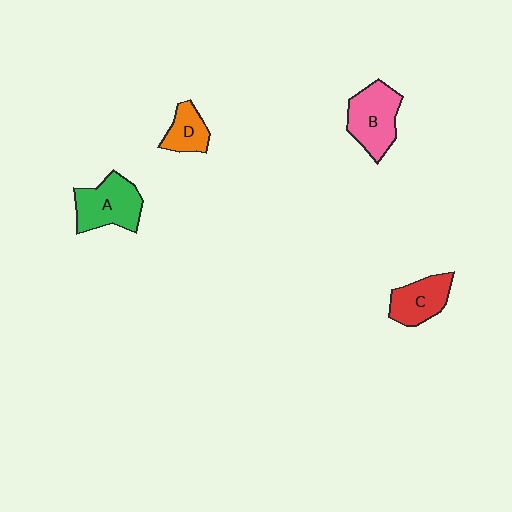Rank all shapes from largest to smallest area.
From largest to smallest: B (pink), A (green), C (red), D (orange).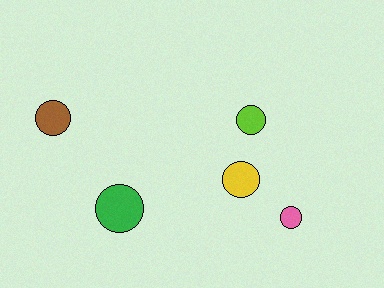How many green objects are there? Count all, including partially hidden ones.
There is 1 green object.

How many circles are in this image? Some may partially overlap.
There are 5 circles.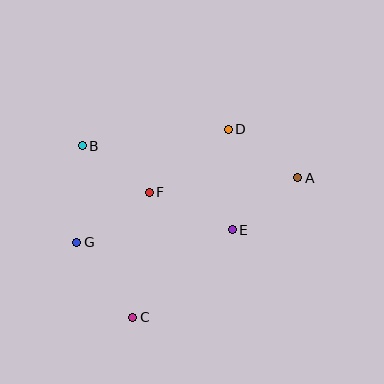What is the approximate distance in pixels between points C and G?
The distance between C and G is approximately 94 pixels.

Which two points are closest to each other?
Points B and F are closest to each other.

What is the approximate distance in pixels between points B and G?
The distance between B and G is approximately 97 pixels.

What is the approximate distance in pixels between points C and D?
The distance between C and D is approximately 211 pixels.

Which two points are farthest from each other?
Points A and G are farthest from each other.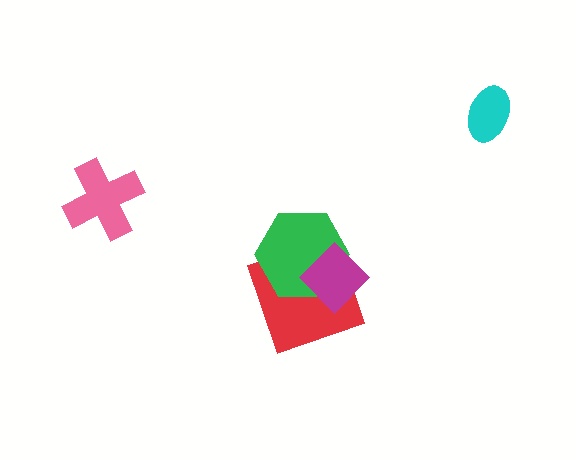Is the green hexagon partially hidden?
Yes, it is partially covered by another shape.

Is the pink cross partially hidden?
No, no other shape covers it.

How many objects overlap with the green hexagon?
2 objects overlap with the green hexagon.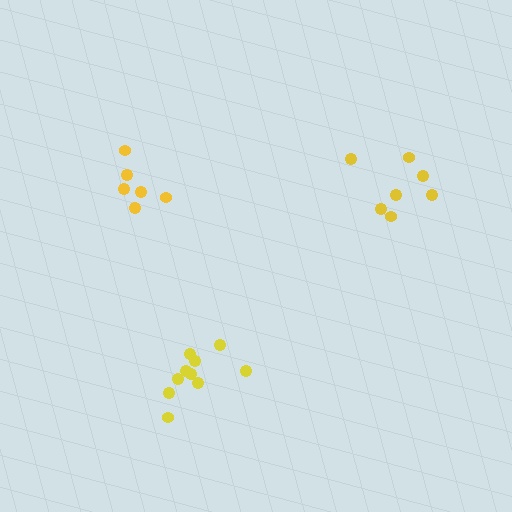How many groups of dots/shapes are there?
There are 3 groups.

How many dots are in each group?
Group 1: 6 dots, Group 2: 7 dots, Group 3: 10 dots (23 total).